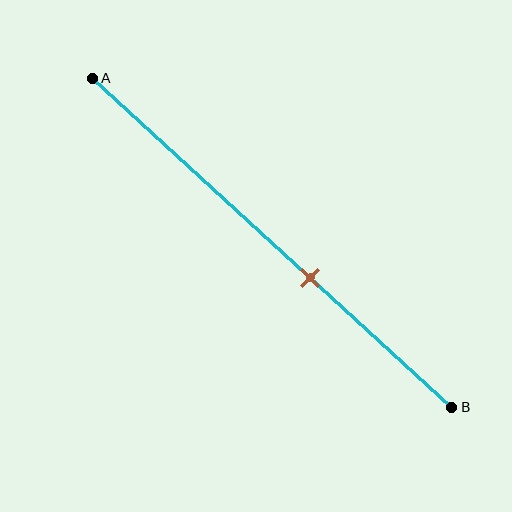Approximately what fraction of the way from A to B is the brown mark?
The brown mark is approximately 60% of the way from A to B.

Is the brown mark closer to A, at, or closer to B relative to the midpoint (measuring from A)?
The brown mark is closer to point B than the midpoint of segment AB.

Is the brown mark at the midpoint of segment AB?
No, the mark is at about 60% from A, not at the 50% midpoint.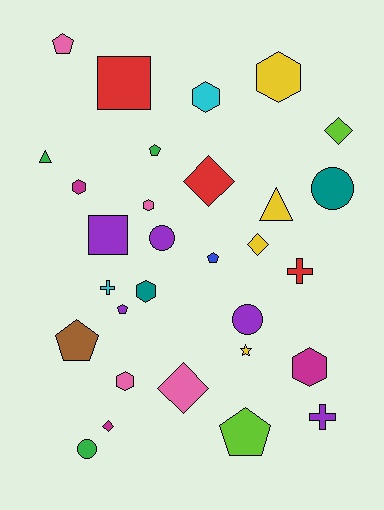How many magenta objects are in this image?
There are 3 magenta objects.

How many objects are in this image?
There are 30 objects.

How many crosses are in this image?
There are 3 crosses.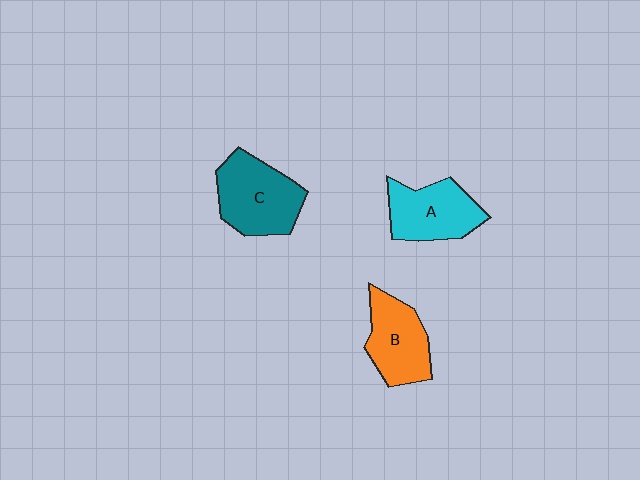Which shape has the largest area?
Shape C (teal).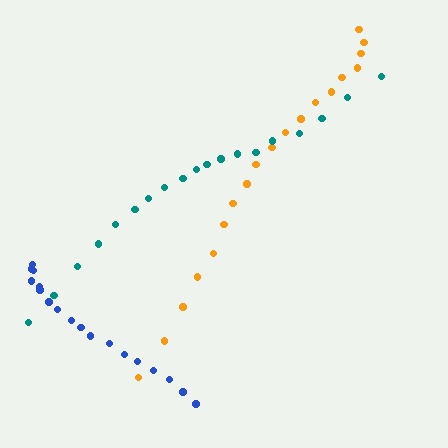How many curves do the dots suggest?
There are 3 distinct paths.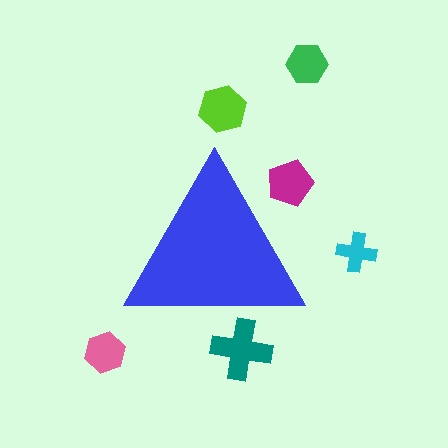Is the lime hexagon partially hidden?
No, the lime hexagon is fully visible.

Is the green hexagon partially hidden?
No, the green hexagon is fully visible.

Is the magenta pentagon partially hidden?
Yes, the magenta pentagon is partially hidden behind the blue triangle.